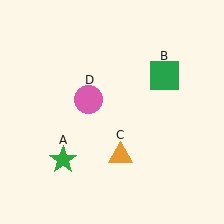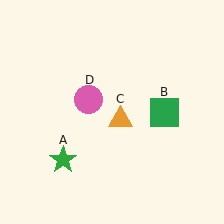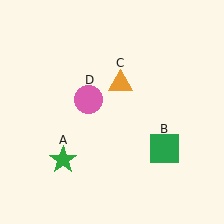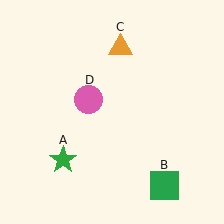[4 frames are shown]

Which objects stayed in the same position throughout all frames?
Green star (object A) and pink circle (object D) remained stationary.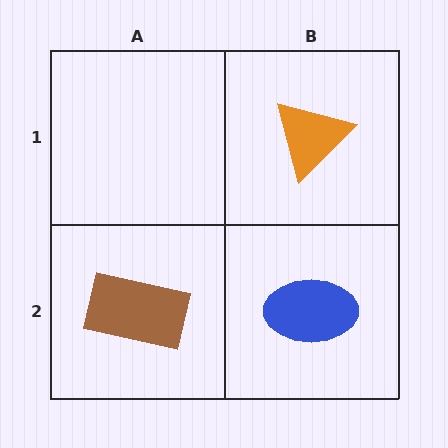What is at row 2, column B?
A blue ellipse.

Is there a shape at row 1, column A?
No, that cell is empty.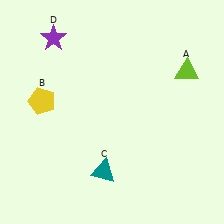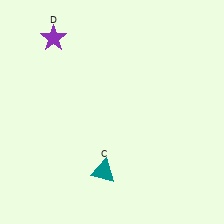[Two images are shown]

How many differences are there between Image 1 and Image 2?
There are 2 differences between the two images.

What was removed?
The lime triangle (A), the yellow pentagon (B) were removed in Image 2.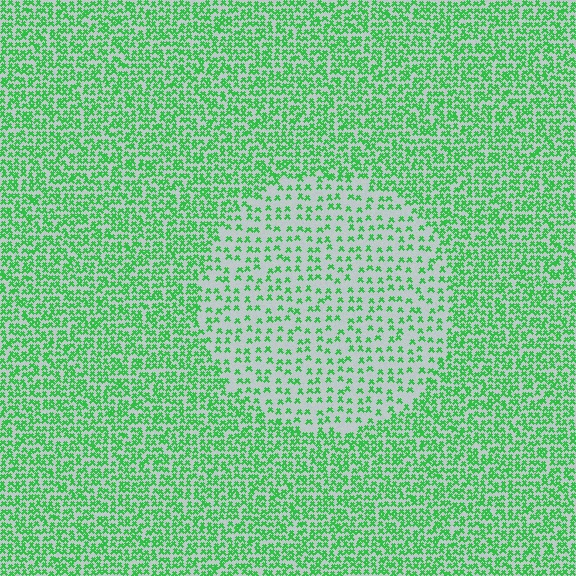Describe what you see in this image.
The image contains small green elements arranged at two different densities. A circle-shaped region is visible where the elements are less densely packed than the surrounding area.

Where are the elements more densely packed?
The elements are more densely packed outside the circle boundary.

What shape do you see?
I see a circle.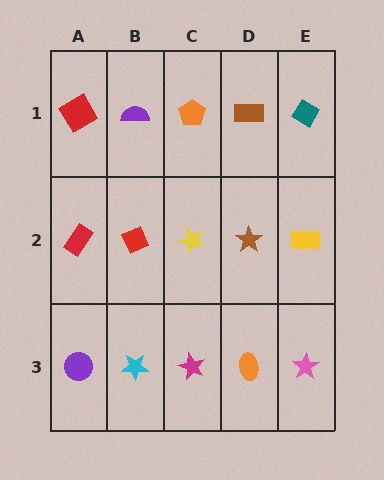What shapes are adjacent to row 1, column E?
A yellow rectangle (row 2, column E), a brown rectangle (row 1, column D).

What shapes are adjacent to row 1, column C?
A yellow star (row 2, column C), a purple semicircle (row 1, column B), a brown rectangle (row 1, column D).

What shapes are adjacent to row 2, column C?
An orange pentagon (row 1, column C), a magenta star (row 3, column C), a red diamond (row 2, column B), a brown star (row 2, column D).